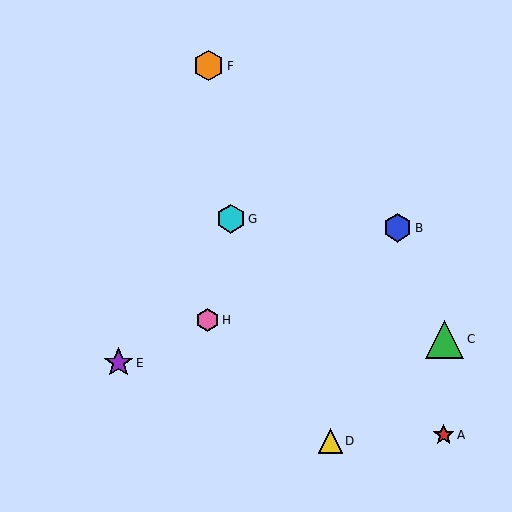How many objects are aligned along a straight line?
3 objects (B, E, H) are aligned along a straight line.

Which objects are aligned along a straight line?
Objects B, E, H are aligned along a straight line.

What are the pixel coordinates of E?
Object E is at (118, 363).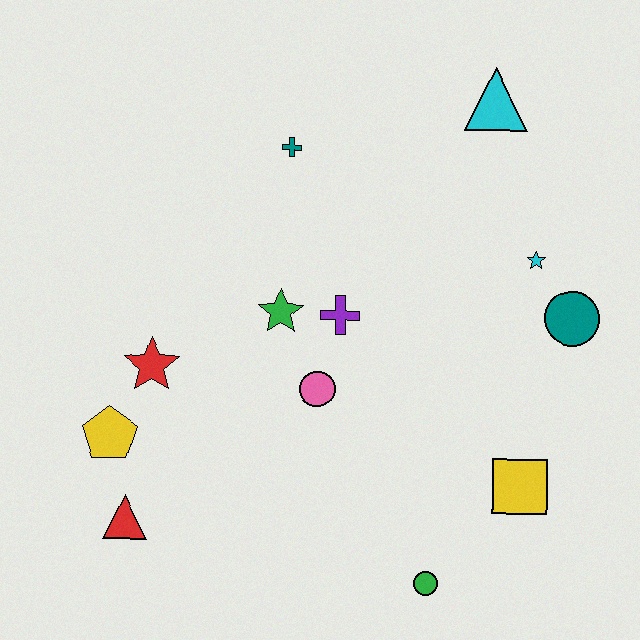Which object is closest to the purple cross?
The green star is closest to the purple cross.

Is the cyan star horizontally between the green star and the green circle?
No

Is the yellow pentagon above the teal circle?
No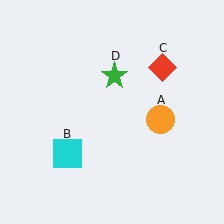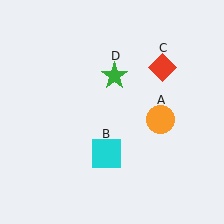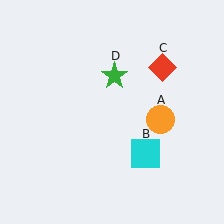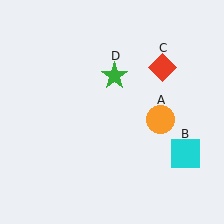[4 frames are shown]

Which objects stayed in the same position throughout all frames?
Orange circle (object A) and red diamond (object C) and green star (object D) remained stationary.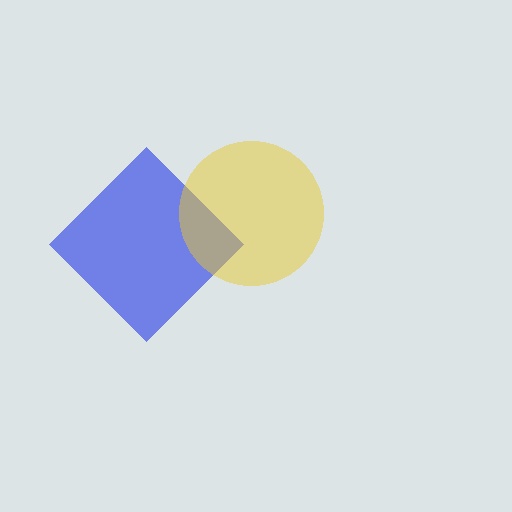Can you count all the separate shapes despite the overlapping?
Yes, there are 2 separate shapes.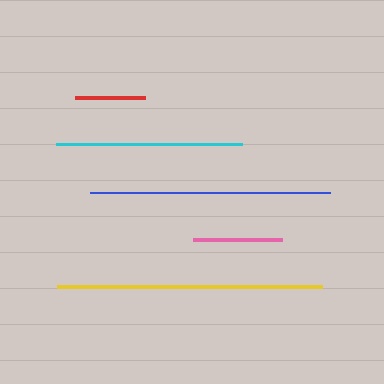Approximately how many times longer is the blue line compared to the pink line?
The blue line is approximately 2.7 times the length of the pink line.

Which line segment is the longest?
The yellow line is the longest at approximately 264 pixels.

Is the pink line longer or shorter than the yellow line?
The yellow line is longer than the pink line.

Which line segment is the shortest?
The red line is the shortest at approximately 70 pixels.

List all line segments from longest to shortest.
From longest to shortest: yellow, blue, cyan, pink, red.